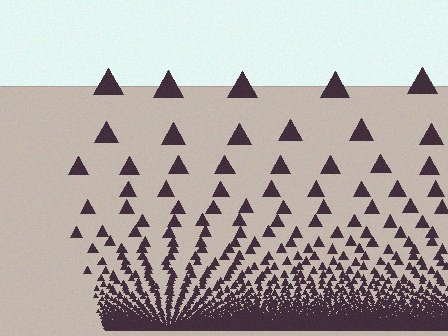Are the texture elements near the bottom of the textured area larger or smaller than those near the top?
Smaller. The gradient is inverted — elements near the bottom are smaller and denser.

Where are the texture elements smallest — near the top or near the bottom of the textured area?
Near the bottom.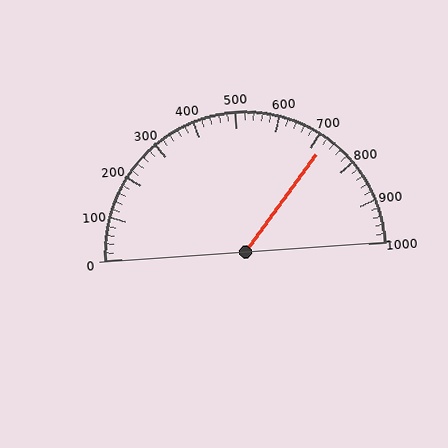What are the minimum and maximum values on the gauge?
The gauge ranges from 0 to 1000.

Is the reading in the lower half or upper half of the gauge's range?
The reading is in the upper half of the range (0 to 1000).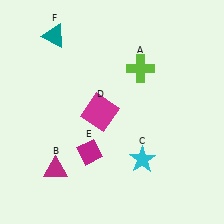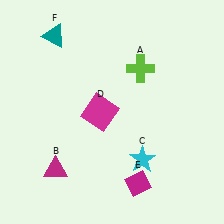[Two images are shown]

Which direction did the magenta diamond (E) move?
The magenta diamond (E) moved right.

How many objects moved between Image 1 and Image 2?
1 object moved between the two images.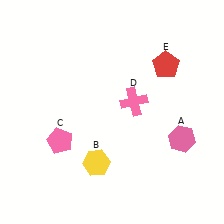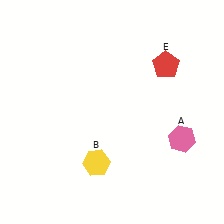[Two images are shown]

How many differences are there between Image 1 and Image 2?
There are 2 differences between the two images.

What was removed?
The pink cross (D), the pink pentagon (C) were removed in Image 2.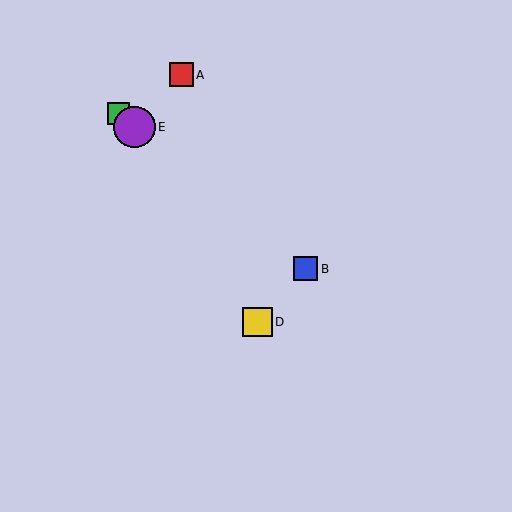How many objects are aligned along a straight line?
3 objects (B, C, E) are aligned along a straight line.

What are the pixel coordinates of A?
Object A is at (181, 75).